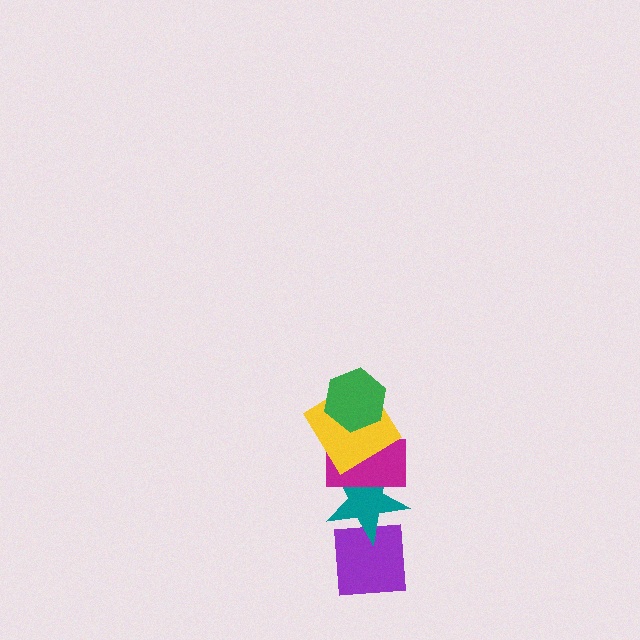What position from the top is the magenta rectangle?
The magenta rectangle is 3rd from the top.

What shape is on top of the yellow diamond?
The green hexagon is on top of the yellow diamond.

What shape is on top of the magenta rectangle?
The yellow diamond is on top of the magenta rectangle.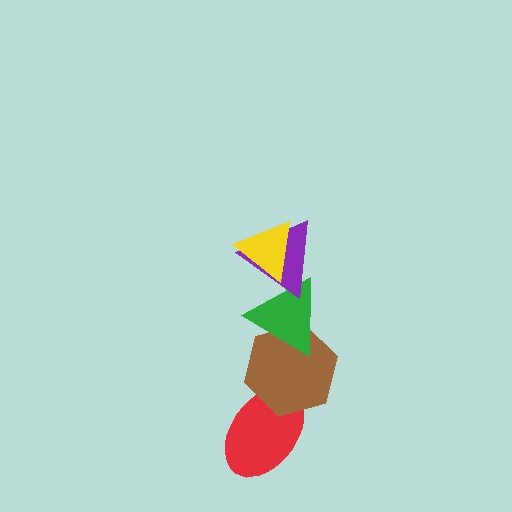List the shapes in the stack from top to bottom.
From top to bottom: the yellow triangle, the purple triangle, the green triangle, the brown hexagon, the red ellipse.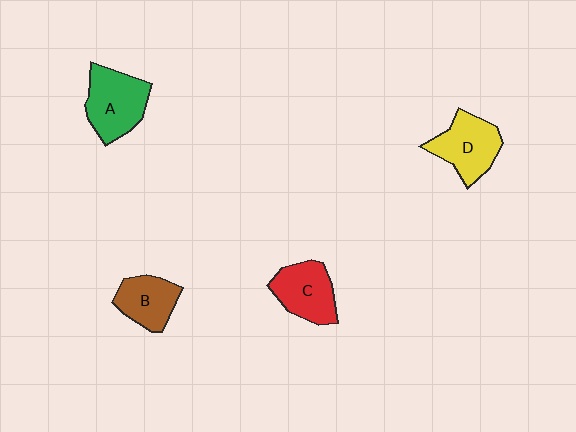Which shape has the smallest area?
Shape B (brown).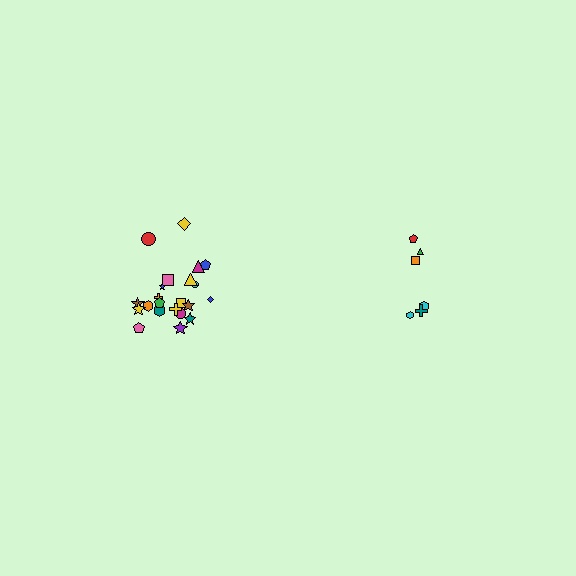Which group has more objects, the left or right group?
The left group.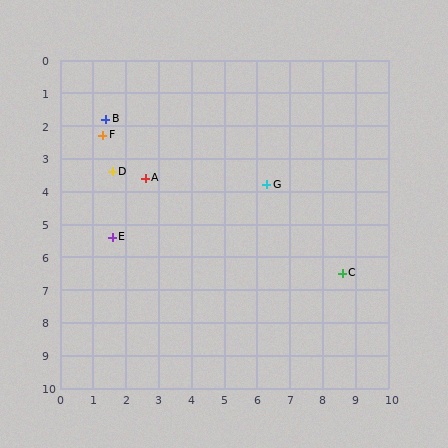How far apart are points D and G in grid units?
Points D and G are about 4.7 grid units apart.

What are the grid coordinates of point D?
Point D is at approximately (1.6, 3.4).